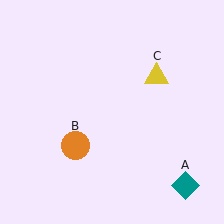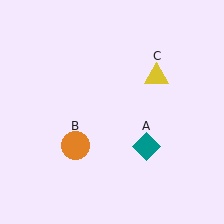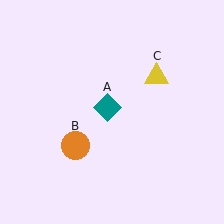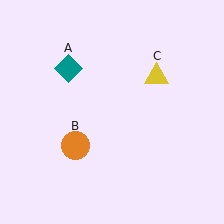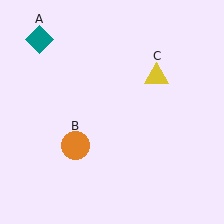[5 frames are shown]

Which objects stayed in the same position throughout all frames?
Orange circle (object B) and yellow triangle (object C) remained stationary.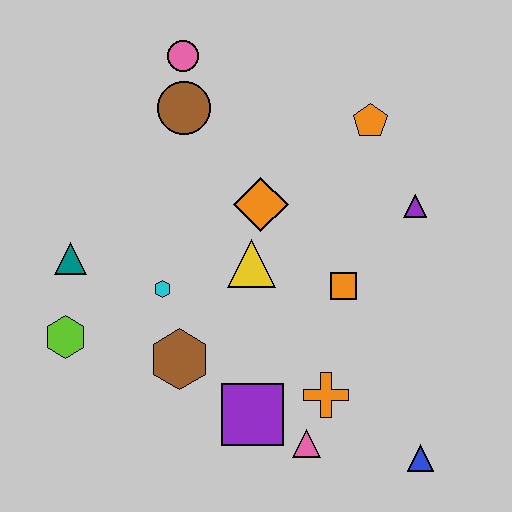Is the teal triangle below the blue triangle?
No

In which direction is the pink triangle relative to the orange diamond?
The pink triangle is below the orange diamond.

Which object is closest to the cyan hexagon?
The brown hexagon is closest to the cyan hexagon.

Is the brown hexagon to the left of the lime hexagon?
No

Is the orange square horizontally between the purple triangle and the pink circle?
Yes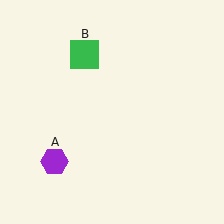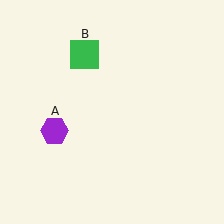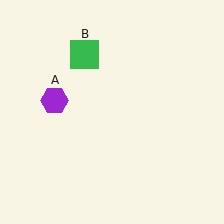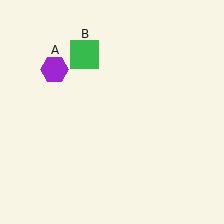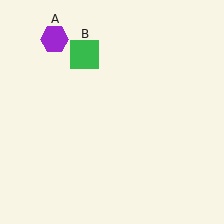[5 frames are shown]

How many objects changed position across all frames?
1 object changed position: purple hexagon (object A).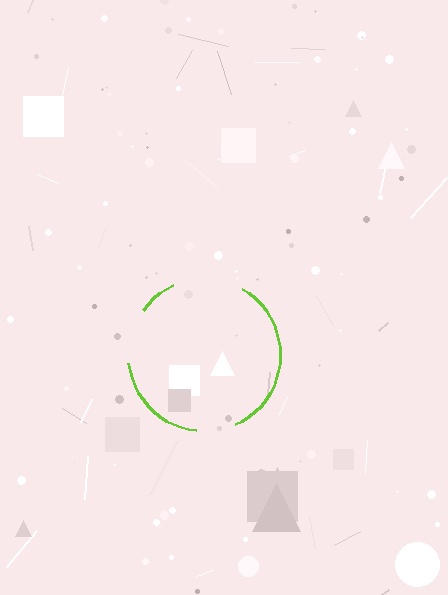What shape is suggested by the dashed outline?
The dashed outline suggests a circle.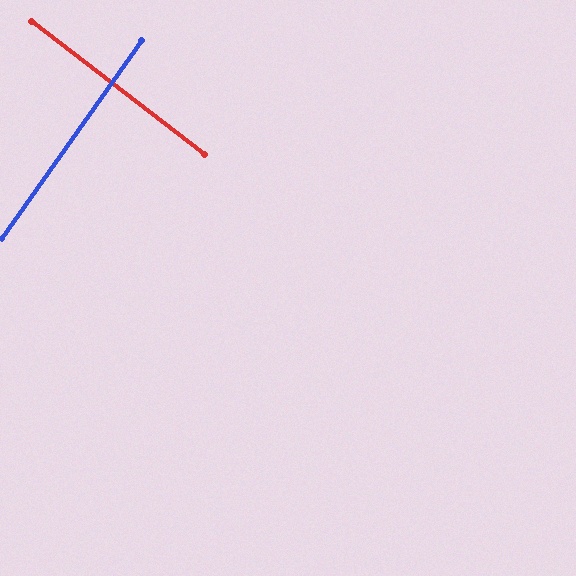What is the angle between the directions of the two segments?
Approximately 88 degrees.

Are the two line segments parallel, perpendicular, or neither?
Perpendicular — they meet at approximately 88°.